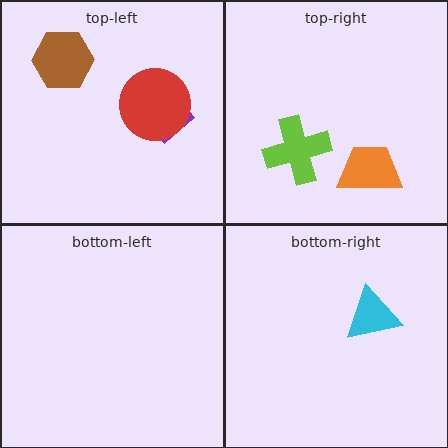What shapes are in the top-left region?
The purple diamond, the red circle, the brown hexagon.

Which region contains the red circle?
The top-left region.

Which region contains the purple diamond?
The top-left region.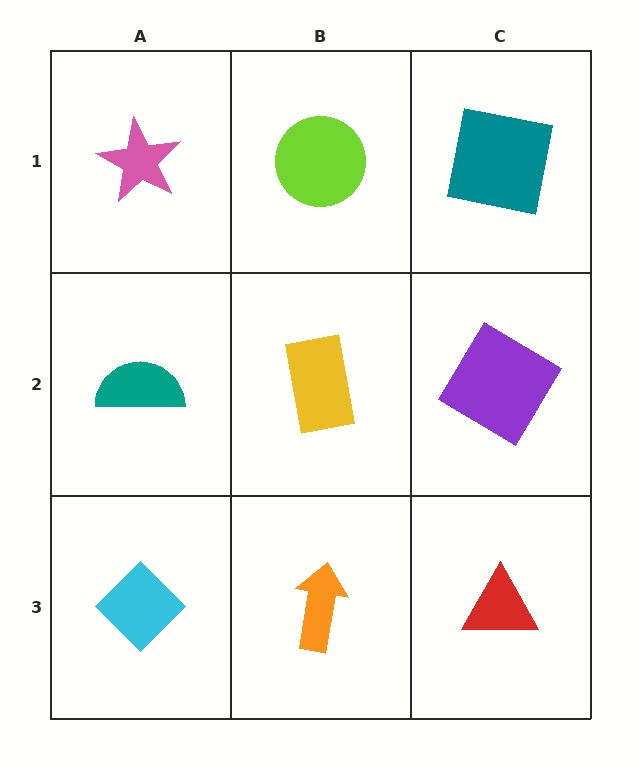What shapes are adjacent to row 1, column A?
A teal semicircle (row 2, column A), a lime circle (row 1, column B).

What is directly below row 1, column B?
A yellow rectangle.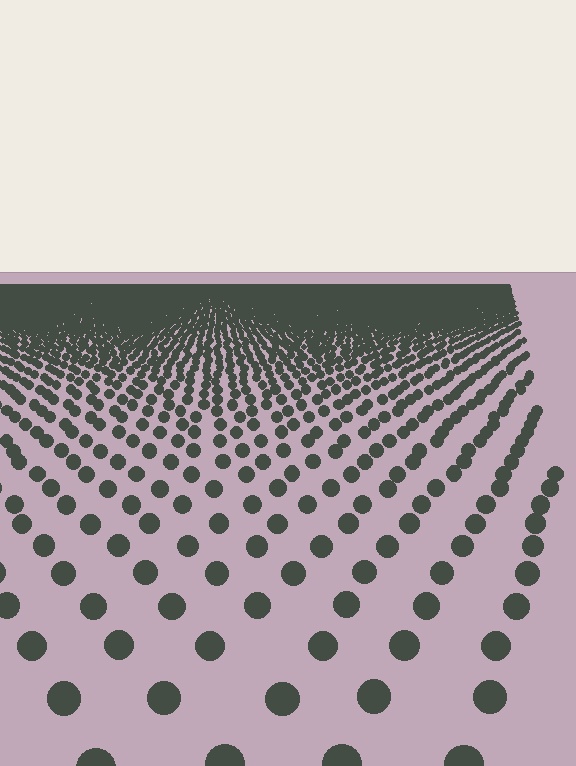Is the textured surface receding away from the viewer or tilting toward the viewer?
The surface is receding away from the viewer. Texture elements get smaller and denser toward the top.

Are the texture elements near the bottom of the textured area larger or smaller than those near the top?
Larger. Near the bottom, elements are closer to the viewer and appear at a bigger on-screen size.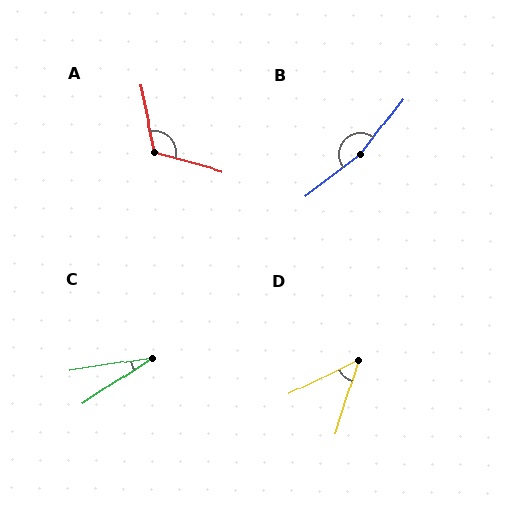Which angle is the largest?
B, at approximately 164 degrees.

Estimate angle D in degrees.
Approximately 46 degrees.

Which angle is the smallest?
C, at approximately 25 degrees.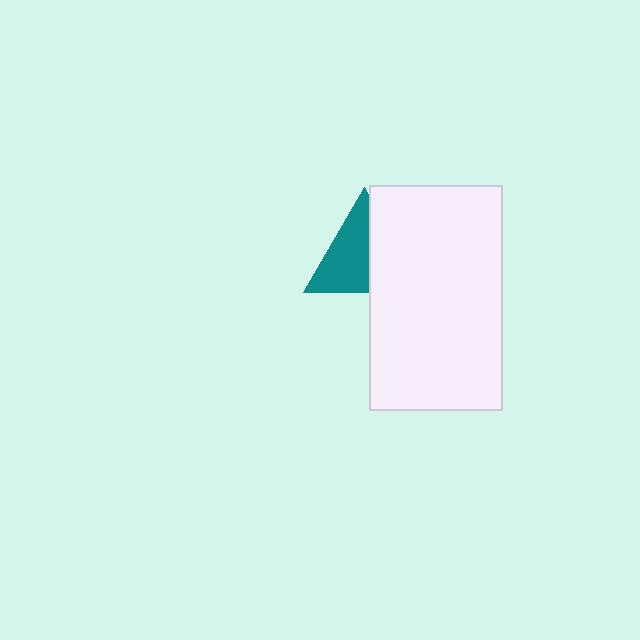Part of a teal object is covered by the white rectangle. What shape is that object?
It is a triangle.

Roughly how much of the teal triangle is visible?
About half of it is visible (roughly 58%).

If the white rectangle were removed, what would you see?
You would see the complete teal triangle.